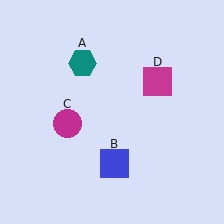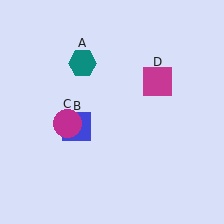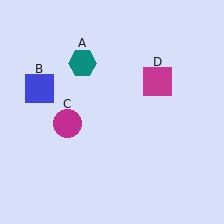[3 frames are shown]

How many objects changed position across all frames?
1 object changed position: blue square (object B).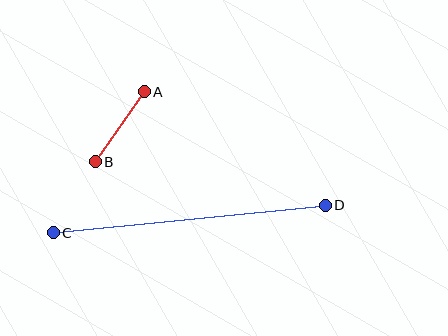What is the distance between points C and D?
The distance is approximately 274 pixels.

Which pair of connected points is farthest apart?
Points C and D are farthest apart.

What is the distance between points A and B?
The distance is approximately 85 pixels.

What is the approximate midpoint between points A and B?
The midpoint is at approximately (120, 127) pixels.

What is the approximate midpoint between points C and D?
The midpoint is at approximately (189, 219) pixels.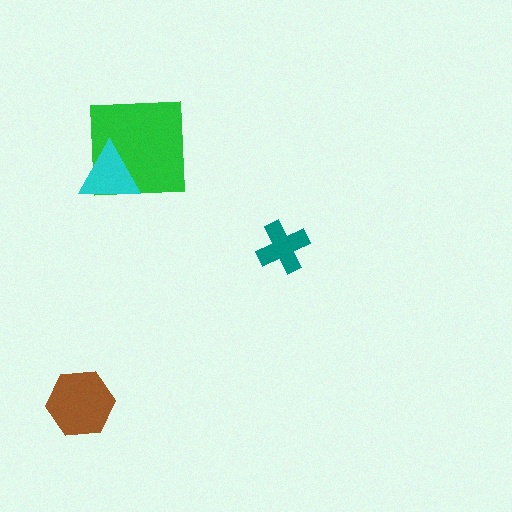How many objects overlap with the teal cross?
0 objects overlap with the teal cross.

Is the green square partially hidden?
Yes, it is partially covered by another shape.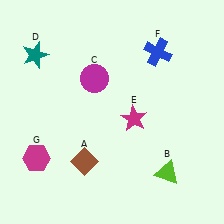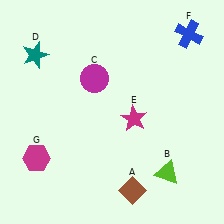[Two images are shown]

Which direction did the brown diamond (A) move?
The brown diamond (A) moved right.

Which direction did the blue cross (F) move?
The blue cross (F) moved right.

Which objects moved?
The objects that moved are: the brown diamond (A), the blue cross (F).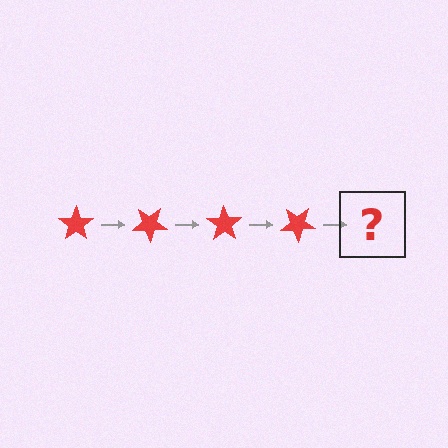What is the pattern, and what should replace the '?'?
The pattern is that the star rotates 35 degrees each step. The '?' should be a red star rotated 140 degrees.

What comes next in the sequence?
The next element should be a red star rotated 140 degrees.